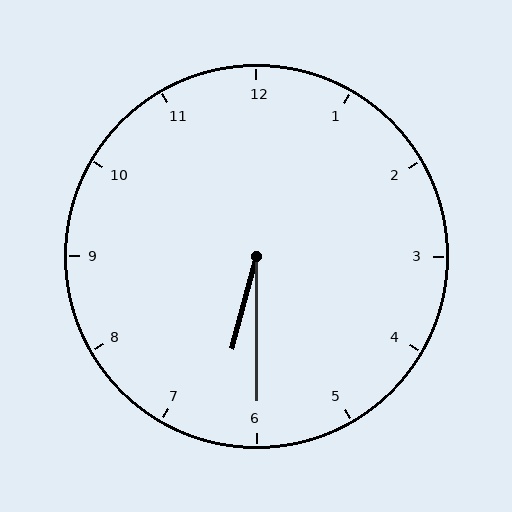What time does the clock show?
6:30.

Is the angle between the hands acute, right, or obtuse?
It is acute.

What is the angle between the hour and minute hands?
Approximately 15 degrees.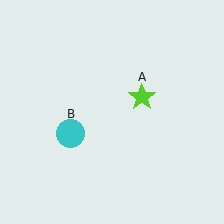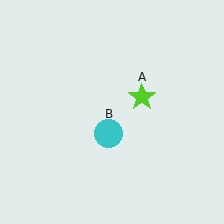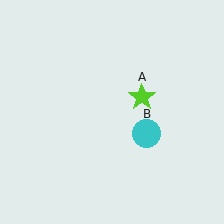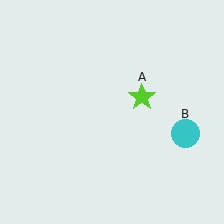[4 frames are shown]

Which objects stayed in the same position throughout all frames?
Lime star (object A) remained stationary.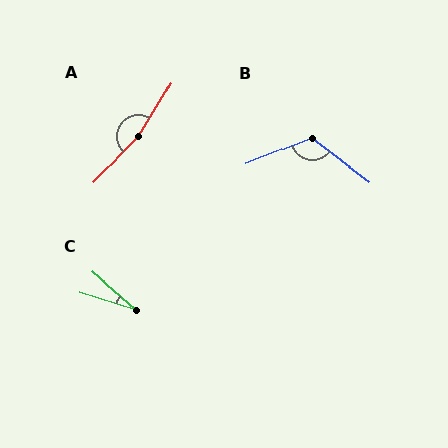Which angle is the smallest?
C, at approximately 24 degrees.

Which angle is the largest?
A, at approximately 168 degrees.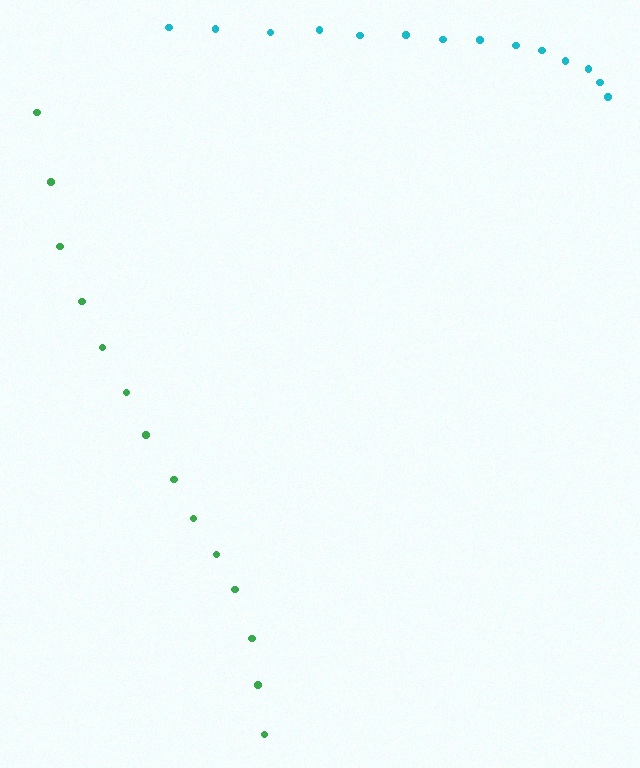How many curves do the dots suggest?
There are 2 distinct paths.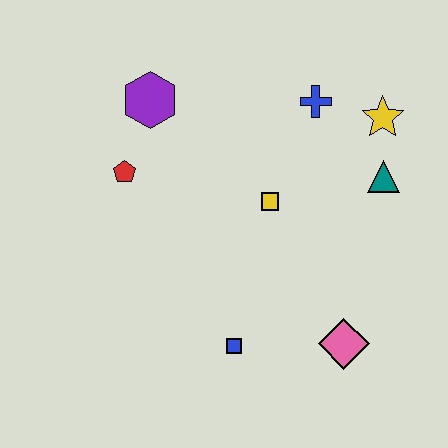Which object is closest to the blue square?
The pink diamond is closest to the blue square.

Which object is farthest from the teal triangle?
The red pentagon is farthest from the teal triangle.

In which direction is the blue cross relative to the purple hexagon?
The blue cross is to the right of the purple hexagon.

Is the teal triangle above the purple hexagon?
No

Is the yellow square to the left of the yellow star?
Yes